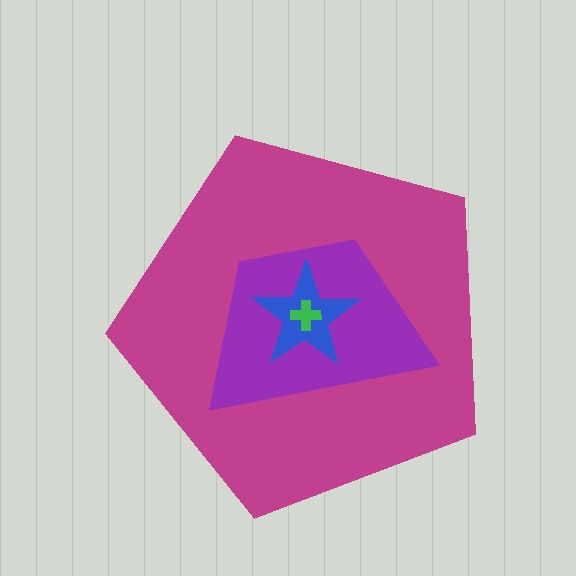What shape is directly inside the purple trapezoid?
The blue star.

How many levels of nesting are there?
4.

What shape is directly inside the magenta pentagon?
The purple trapezoid.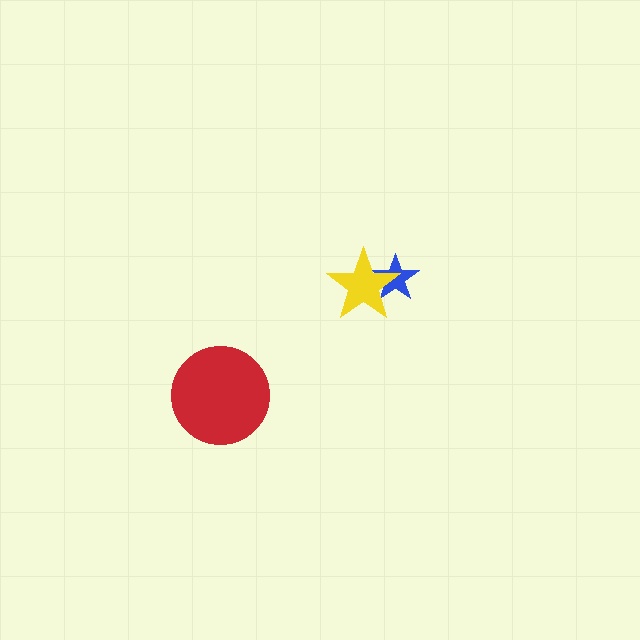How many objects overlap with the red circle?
0 objects overlap with the red circle.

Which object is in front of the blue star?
The yellow star is in front of the blue star.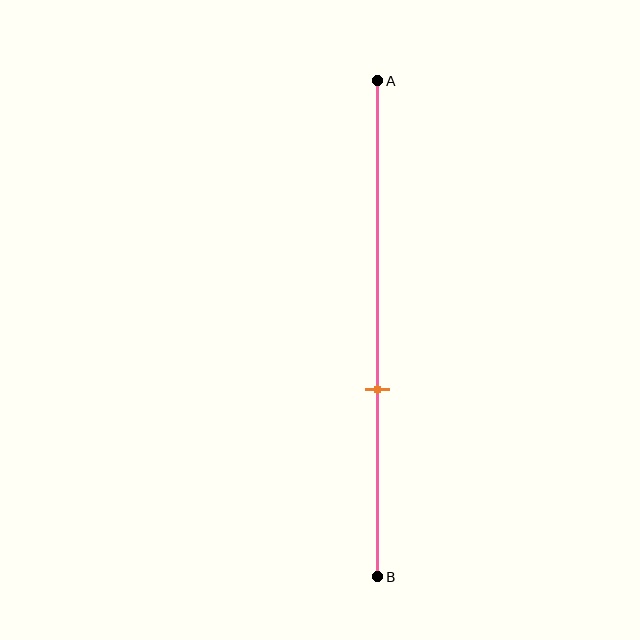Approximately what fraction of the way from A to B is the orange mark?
The orange mark is approximately 60% of the way from A to B.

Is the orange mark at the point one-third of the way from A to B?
No, the mark is at about 60% from A, not at the 33% one-third point.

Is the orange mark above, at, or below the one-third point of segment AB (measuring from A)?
The orange mark is below the one-third point of segment AB.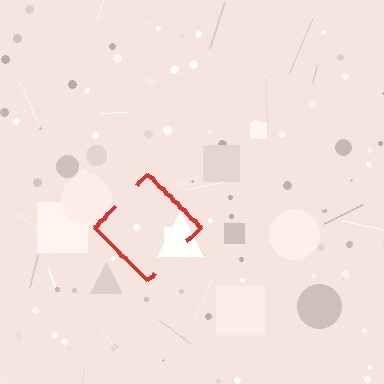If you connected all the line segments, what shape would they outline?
They would outline a diamond.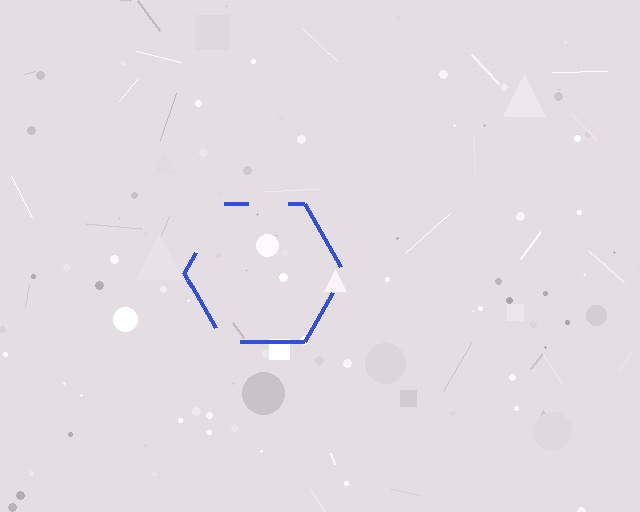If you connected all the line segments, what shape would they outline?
They would outline a hexagon.